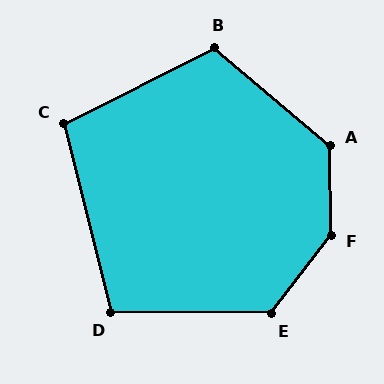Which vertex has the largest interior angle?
F, at approximately 142 degrees.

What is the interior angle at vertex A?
Approximately 131 degrees (obtuse).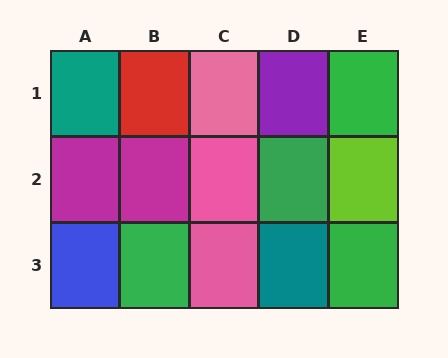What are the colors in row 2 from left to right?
Magenta, magenta, pink, green, lime.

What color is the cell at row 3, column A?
Blue.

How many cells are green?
4 cells are green.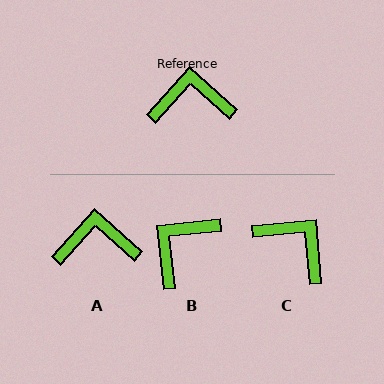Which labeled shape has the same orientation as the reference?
A.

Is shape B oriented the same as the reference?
No, it is off by about 48 degrees.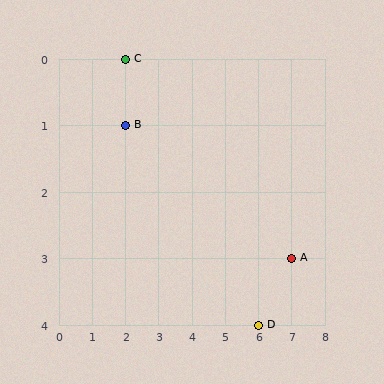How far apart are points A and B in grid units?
Points A and B are 5 columns and 2 rows apart (about 5.4 grid units diagonally).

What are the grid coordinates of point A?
Point A is at grid coordinates (7, 3).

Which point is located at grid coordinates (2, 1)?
Point B is at (2, 1).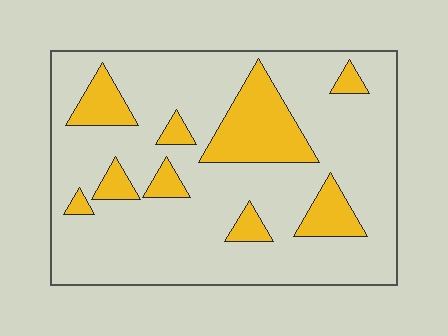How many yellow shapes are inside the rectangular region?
9.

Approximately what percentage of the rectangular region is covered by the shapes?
Approximately 20%.